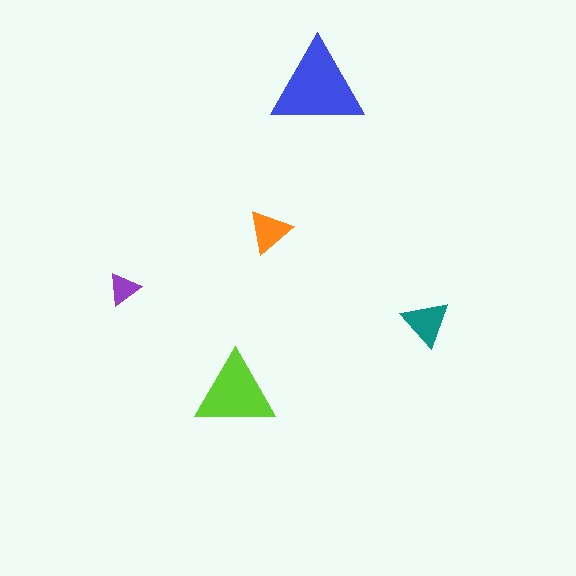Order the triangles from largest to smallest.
the blue one, the lime one, the teal one, the orange one, the purple one.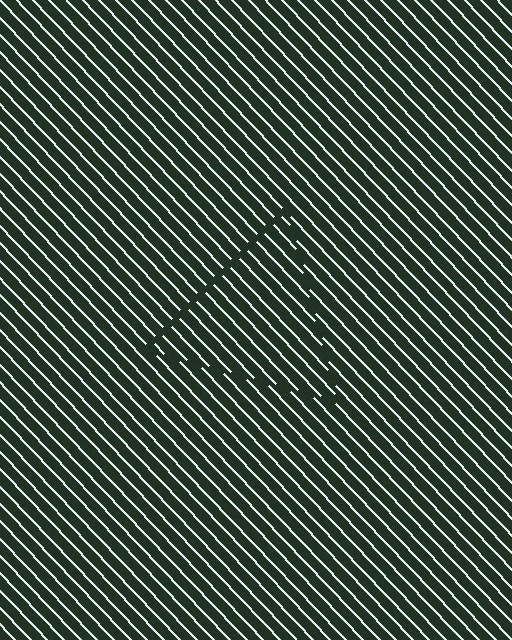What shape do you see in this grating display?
An illusory triangle. The interior of the shape contains the same grating, shifted by half a period — the contour is defined by the phase discontinuity where line-ends from the inner and outer gratings abut.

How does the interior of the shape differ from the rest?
The interior of the shape contains the same grating, shifted by half a period — the contour is defined by the phase discontinuity where line-ends from the inner and outer gratings abut.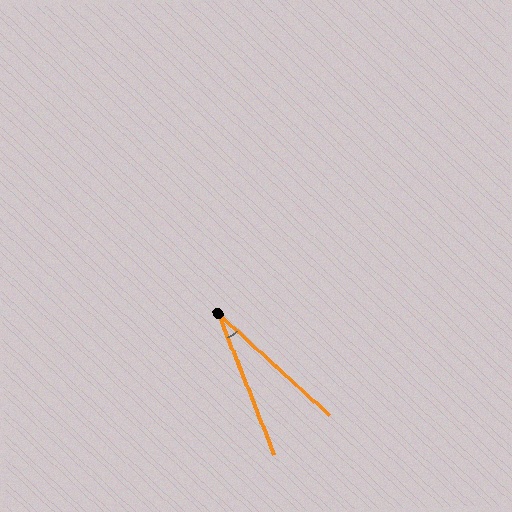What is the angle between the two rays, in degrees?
Approximately 26 degrees.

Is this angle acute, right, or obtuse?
It is acute.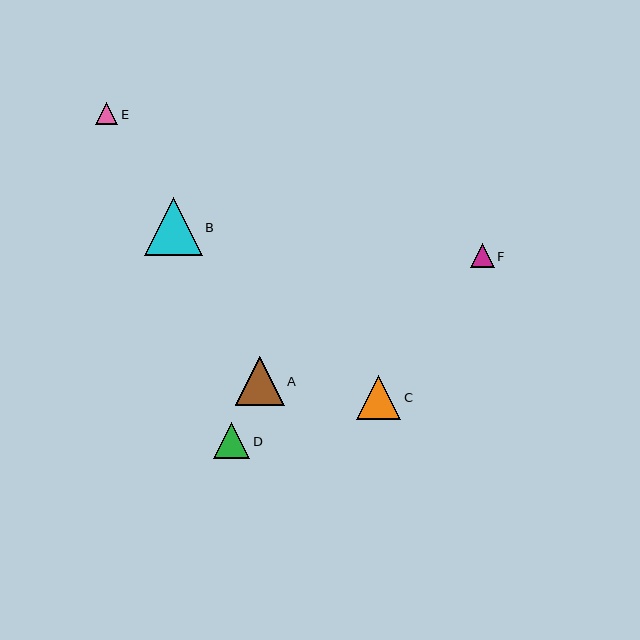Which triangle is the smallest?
Triangle E is the smallest with a size of approximately 22 pixels.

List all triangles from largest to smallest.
From largest to smallest: B, A, C, D, F, E.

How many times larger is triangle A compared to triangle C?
Triangle A is approximately 1.1 times the size of triangle C.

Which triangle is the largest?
Triangle B is the largest with a size of approximately 58 pixels.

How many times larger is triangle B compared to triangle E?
Triangle B is approximately 2.7 times the size of triangle E.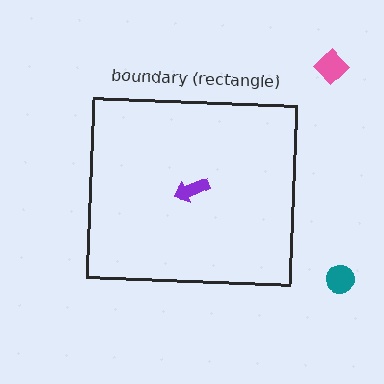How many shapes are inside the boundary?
1 inside, 2 outside.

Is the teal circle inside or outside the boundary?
Outside.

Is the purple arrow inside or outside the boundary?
Inside.